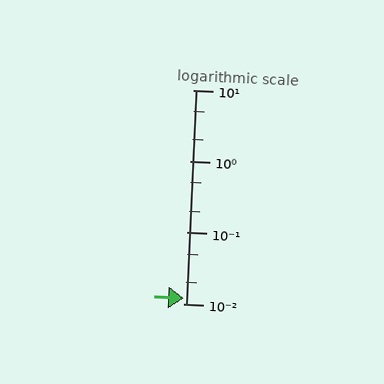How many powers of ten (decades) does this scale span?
The scale spans 3 decades, from 0.01 to 10.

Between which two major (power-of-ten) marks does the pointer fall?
The pointer is between 0.01 and 0.1.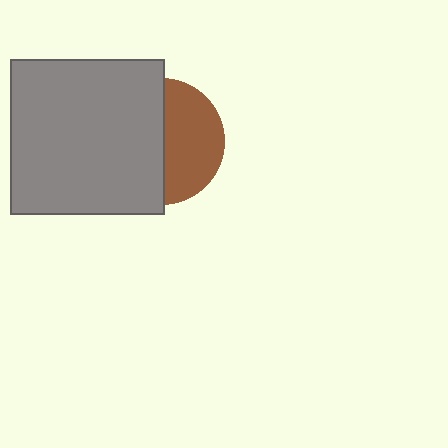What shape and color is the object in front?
The object in front is a gray square.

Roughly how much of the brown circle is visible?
About half of it is visible (roughly 46%).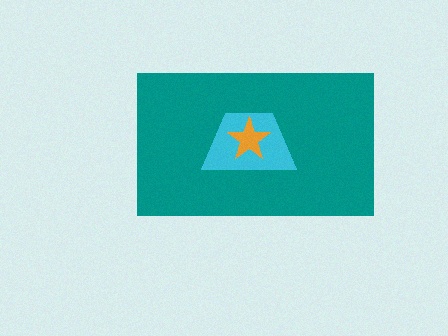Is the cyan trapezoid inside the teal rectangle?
Yes.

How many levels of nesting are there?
3.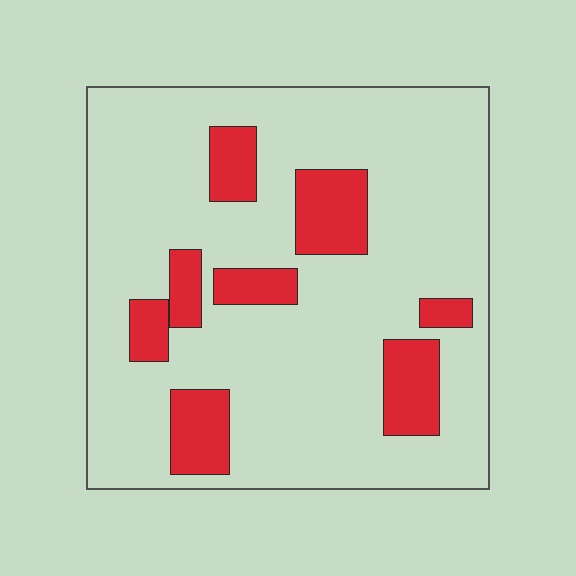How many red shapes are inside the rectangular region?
8.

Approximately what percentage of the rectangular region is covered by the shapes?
Approximately 20%.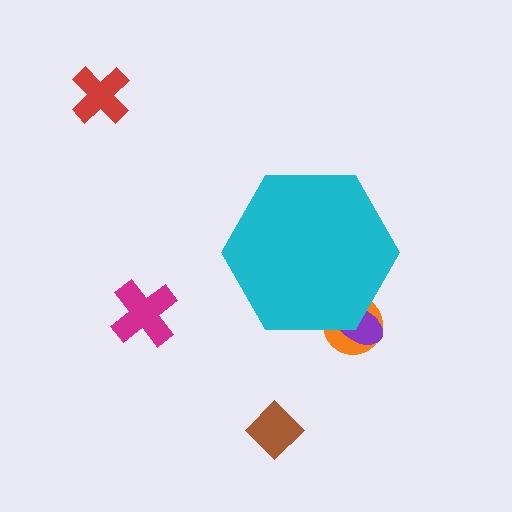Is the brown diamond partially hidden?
No, the brown diamond is fully visible.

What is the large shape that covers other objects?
A cyan hexagon.